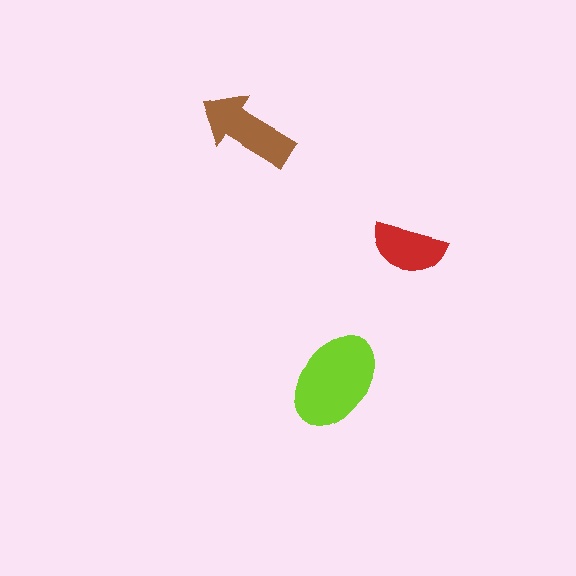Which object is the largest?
The lime ellipse.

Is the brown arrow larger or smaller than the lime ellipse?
Smaller.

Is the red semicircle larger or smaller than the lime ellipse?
Smaller.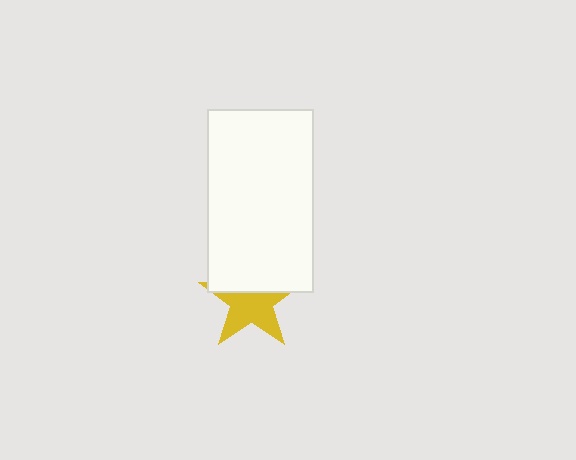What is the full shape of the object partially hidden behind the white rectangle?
The partially hidden object is a yellow star.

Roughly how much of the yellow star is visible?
About half of it is visible (roughly 58%).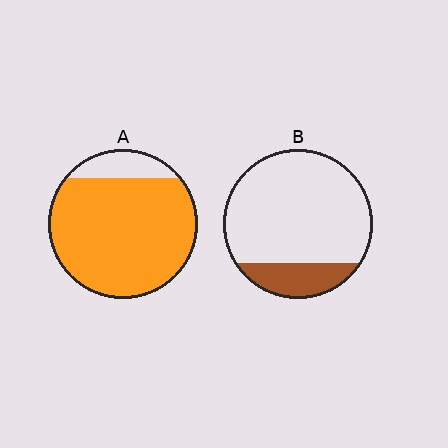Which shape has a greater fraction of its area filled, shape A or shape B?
Shape A.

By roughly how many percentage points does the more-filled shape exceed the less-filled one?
By roughly 70 percentage points (A over B).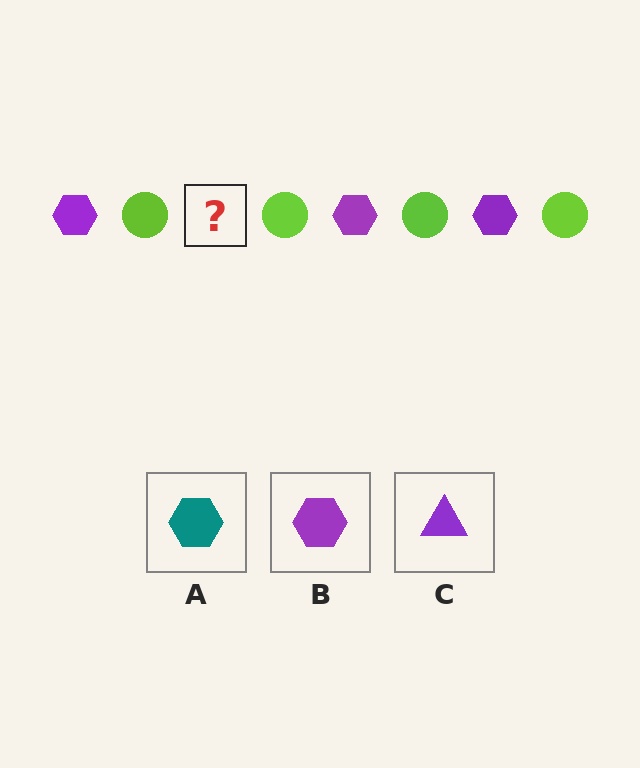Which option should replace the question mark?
Option B.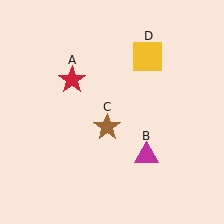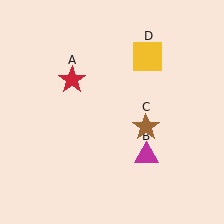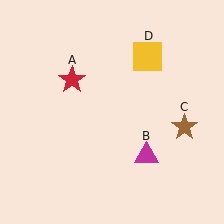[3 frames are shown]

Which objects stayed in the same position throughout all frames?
Red star (object A) and magenta triangle (object B) and yellow square (object D) remained stationary.